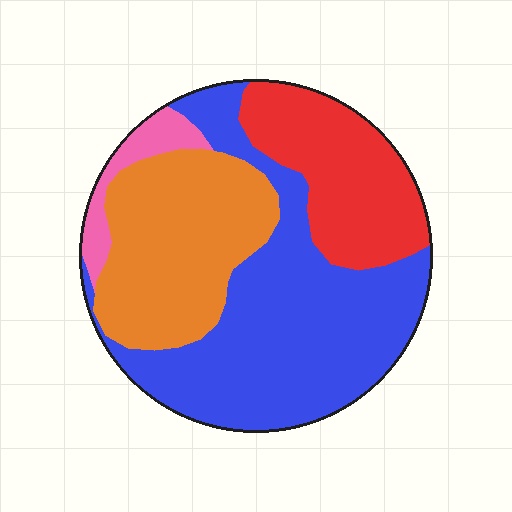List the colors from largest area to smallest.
From largest to smallest: blue, orange, red, pink.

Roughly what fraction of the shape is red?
Red takes up about one fifth (1/5) of the shape.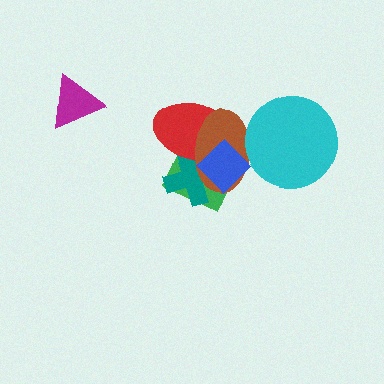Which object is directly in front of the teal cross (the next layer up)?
The red ellipse is directly in front of the teal cross.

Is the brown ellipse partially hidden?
Yes, it is partially covered by another shape.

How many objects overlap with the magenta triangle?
0 objects overlap with the magenta triangle.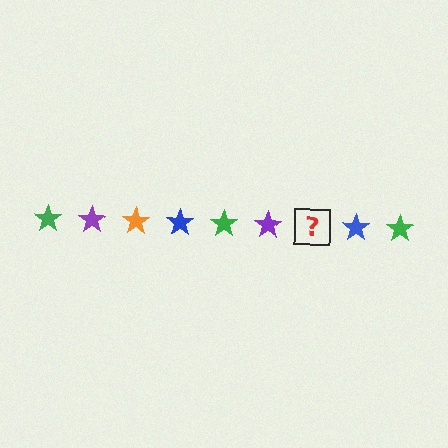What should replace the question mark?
The question mark should be replaced with an orange star.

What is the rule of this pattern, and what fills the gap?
The rule is that the pattern cycles through green, purple, orange, blue stars. The gap should be filled with an orange star.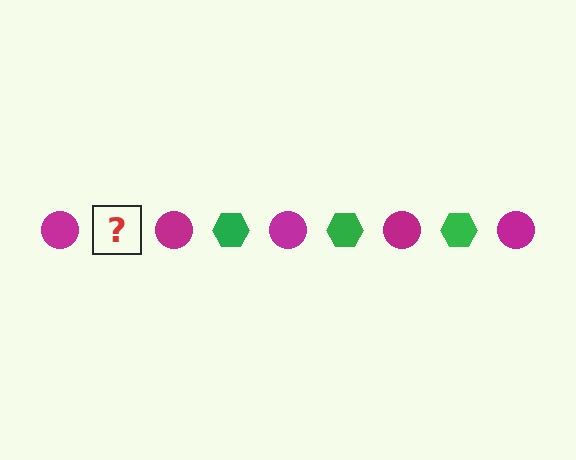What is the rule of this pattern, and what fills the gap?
The rule is that the pattern alternates between magenta circle and green hexagon. The gap should be filled with a green hexagon.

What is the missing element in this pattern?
The missing element is a green hexagon.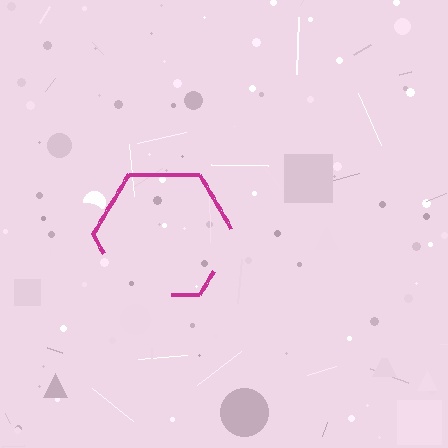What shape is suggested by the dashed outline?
The dashed outline suggests a hexagon.